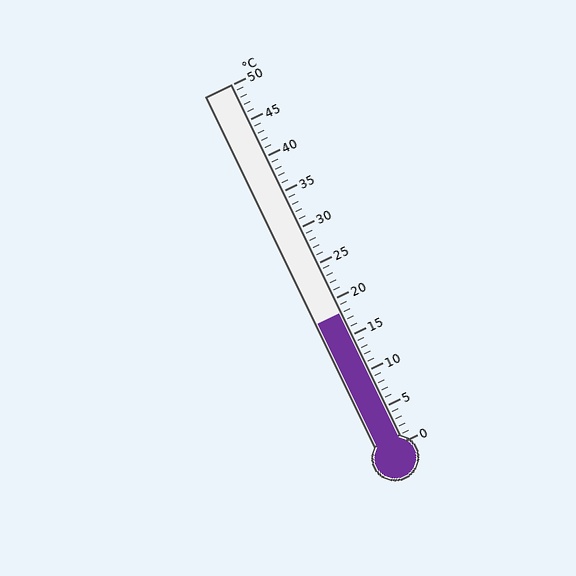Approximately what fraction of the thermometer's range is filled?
The thermometer is filled to approximately 35% of its range.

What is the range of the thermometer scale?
The thermometer scale ranges from 0°C to 50°C.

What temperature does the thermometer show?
The thermometer shows approximately 18°C.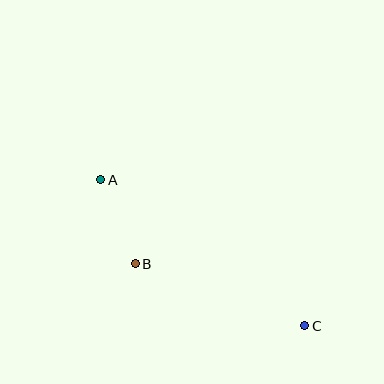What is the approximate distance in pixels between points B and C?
The distance between B and C is approximately 180 pixels.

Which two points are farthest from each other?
Points A and C are farthest from each other.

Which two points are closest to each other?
Points A and B are closest to each other.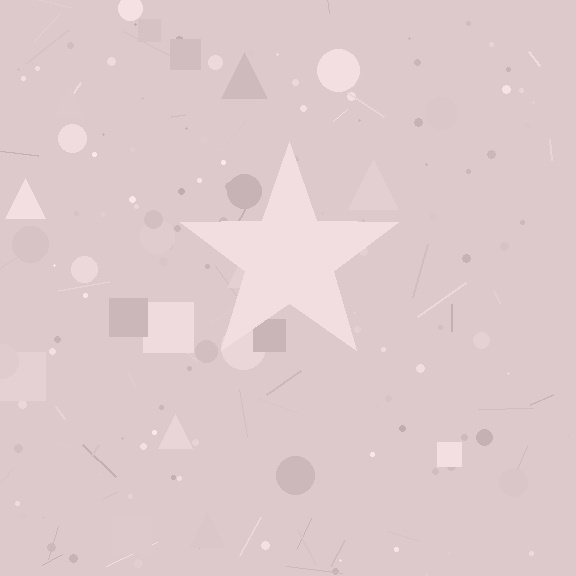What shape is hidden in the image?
A star is hidden in the image.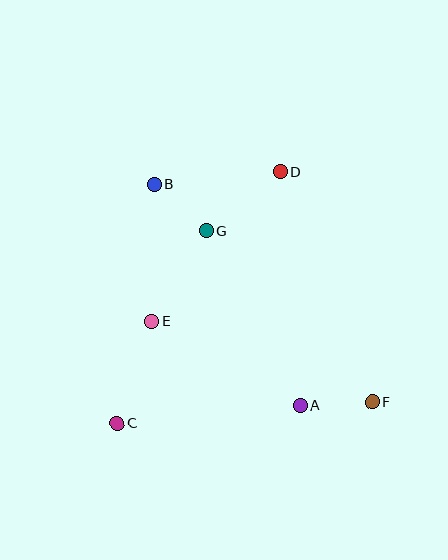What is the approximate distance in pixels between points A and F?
The distance between A and F is approximately 72 pixels.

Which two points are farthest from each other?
Points B and F are farthest from each other.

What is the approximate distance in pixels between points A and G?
The distance between A and G is approximately 199 pixels.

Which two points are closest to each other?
Points B and G are closest to each other.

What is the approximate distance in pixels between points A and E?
The distance between A and E is approximately 171 pixels.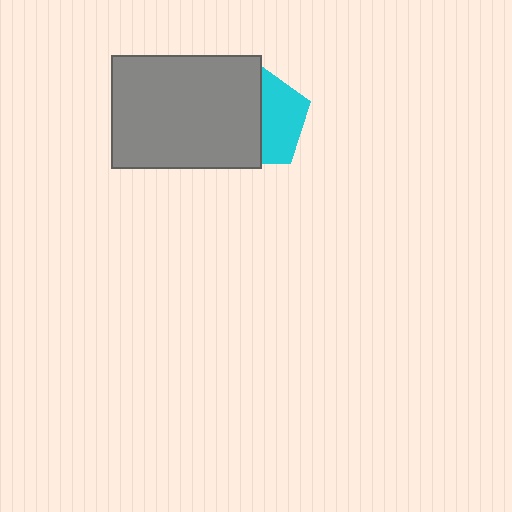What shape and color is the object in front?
The object in front is a gray rectangle.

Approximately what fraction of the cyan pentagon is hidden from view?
Roughly 55% of the cyan pentagon is hidden behind the gray rectangle.